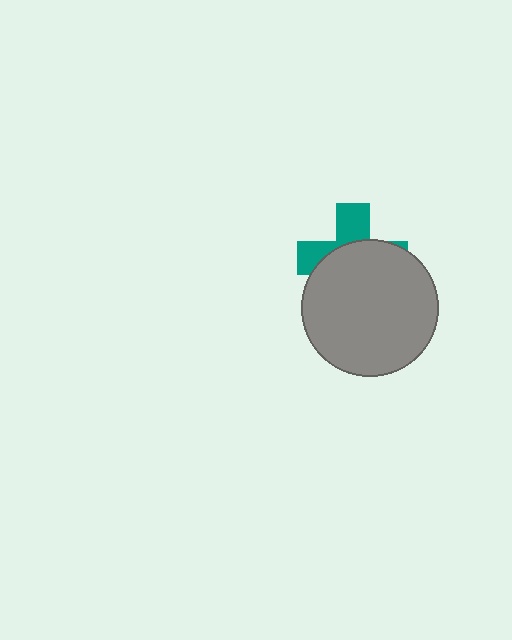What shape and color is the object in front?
The object in front is a gray circle.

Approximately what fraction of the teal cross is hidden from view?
Roughly 64% of the teal cross is hidden behind the gray circle.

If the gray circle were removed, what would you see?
You would see the complete teal cross.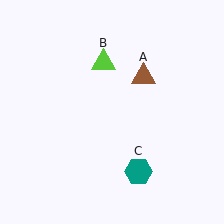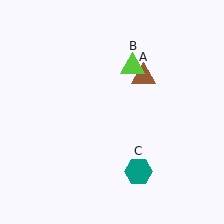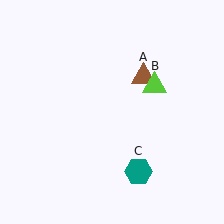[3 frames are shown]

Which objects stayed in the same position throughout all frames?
Brown triangle (object A) and teal hexagon (object C) remained stationary.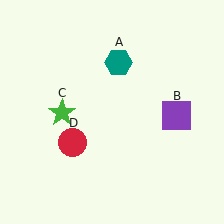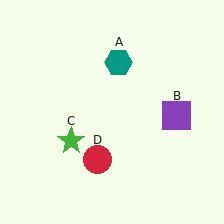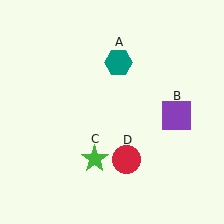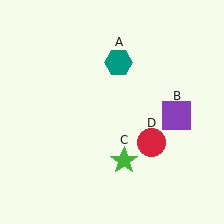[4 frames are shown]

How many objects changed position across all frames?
2 objects changed position: green star (object C), red circle (object D).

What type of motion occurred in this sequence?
The green star (object C), red circle (object D) rotated counterclockwise around the center of the scene.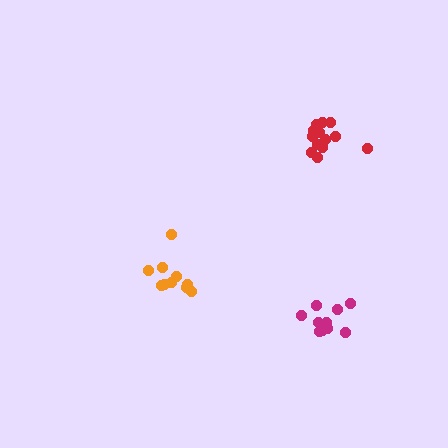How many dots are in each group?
Group 1: 13 dots, Group 2: 10 dots, Group 3: 10 dots (33 total).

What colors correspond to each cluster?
The clusters are colored: red, orange, magenta.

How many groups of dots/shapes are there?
There are 3 groups.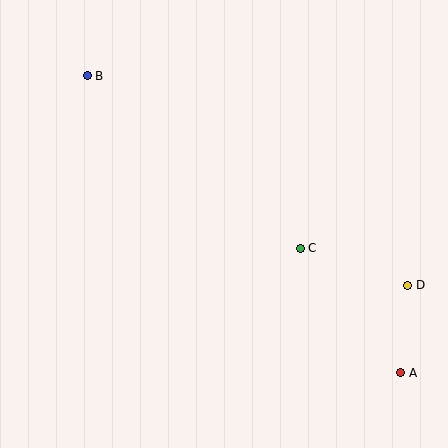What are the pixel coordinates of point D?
Point D is at (408, 285).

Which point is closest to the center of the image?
Point C at (300, 248) is closest to the center.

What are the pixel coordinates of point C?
Point C is at (300, 248).